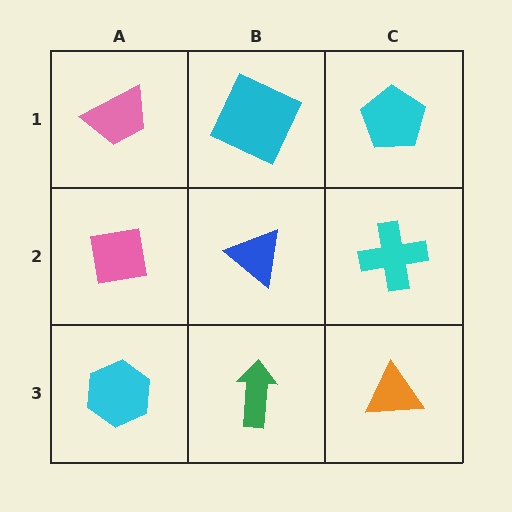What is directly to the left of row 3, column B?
A cyan hexagon.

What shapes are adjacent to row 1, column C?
A cyan cross (row 2, column C), a cyan square (row 1, column B).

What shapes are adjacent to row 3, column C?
A cyan cross (row 2, column C), a green arrow (row 3, column B).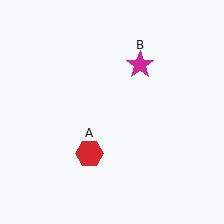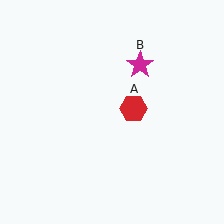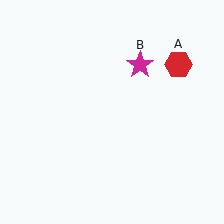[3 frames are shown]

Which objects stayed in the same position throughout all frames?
Magenta star (object B) remained stationary.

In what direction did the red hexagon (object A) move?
The red hexagon (object A) moved up and to the right.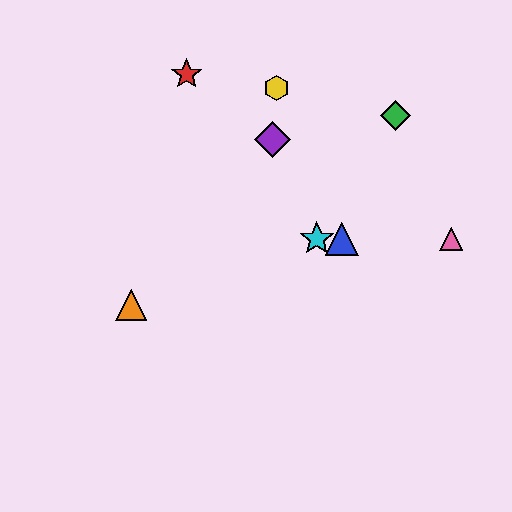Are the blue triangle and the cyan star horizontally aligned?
Yes, both are at y≈239.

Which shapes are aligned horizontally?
The blue triangle, the cyan star, the pink triangle are aligned horizontally.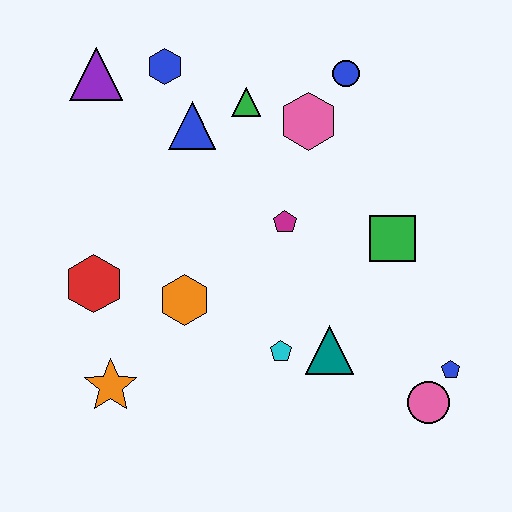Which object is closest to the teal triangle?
The cyan pentagon is closest to the teal triangle.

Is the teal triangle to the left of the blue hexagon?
No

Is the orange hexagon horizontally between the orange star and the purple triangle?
No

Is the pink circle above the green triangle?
No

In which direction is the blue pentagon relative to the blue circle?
The blue pentagon is below the blue circle.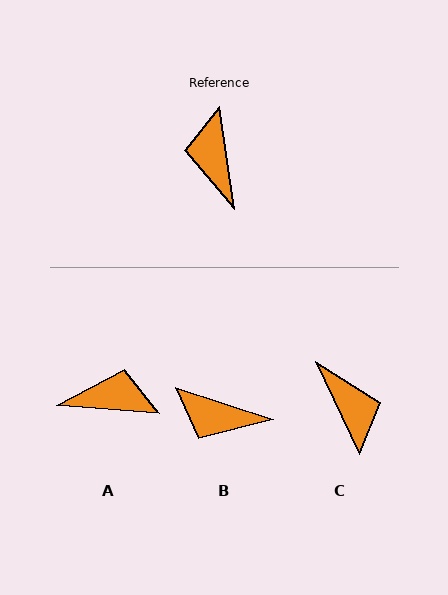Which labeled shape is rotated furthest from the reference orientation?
C, about 163 degrees away.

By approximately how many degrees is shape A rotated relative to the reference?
Approximately 103 degrees clockwise.